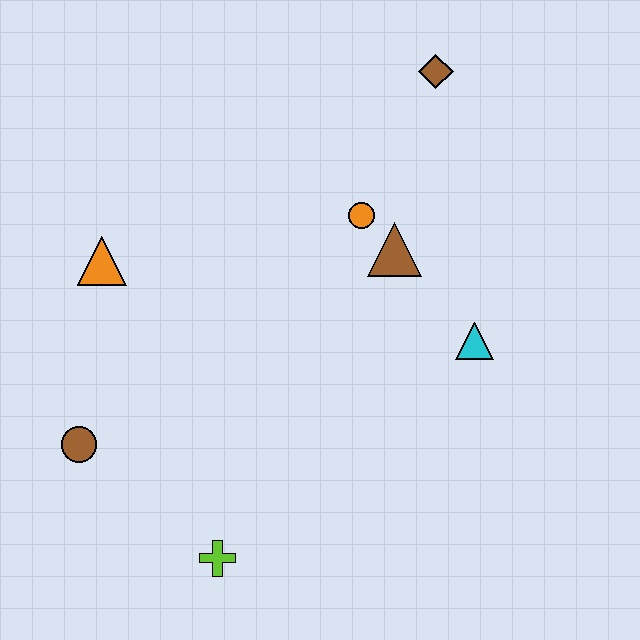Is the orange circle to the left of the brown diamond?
Yes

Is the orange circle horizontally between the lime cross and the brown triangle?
Yes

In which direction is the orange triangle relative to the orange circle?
The orange triangle is to the left of the orange circle.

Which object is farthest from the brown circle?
The brown diamond is farthest from the brown circle.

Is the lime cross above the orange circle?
No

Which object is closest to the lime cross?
The brown circle is closest to the lime cross.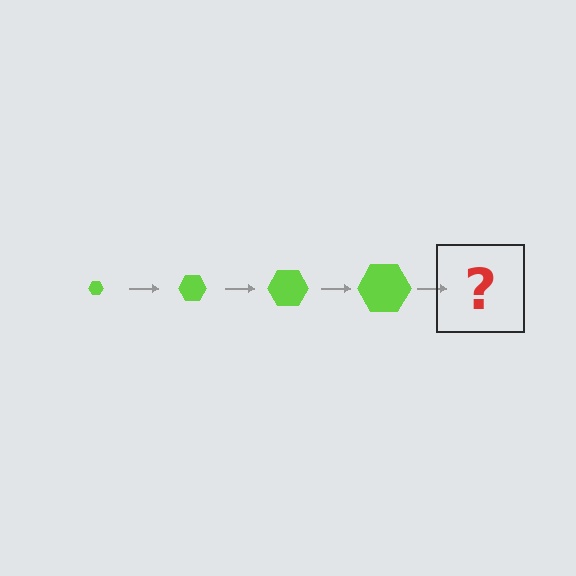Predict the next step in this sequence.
The next step is a lime hexagon, larger than the previous one.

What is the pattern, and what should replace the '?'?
The pattern is that the hexagon gets progressively larger each step. The '?' should be a lime hexagon, larger than the previous one.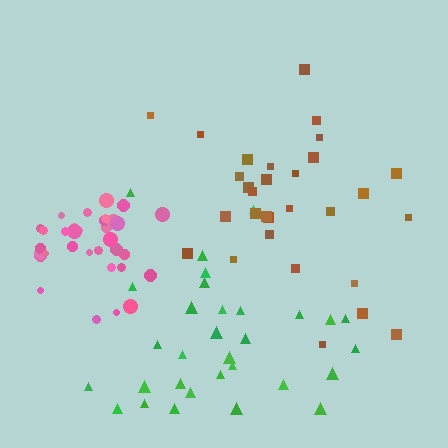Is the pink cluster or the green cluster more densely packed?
Pink.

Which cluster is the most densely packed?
Pink.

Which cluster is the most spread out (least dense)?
Green.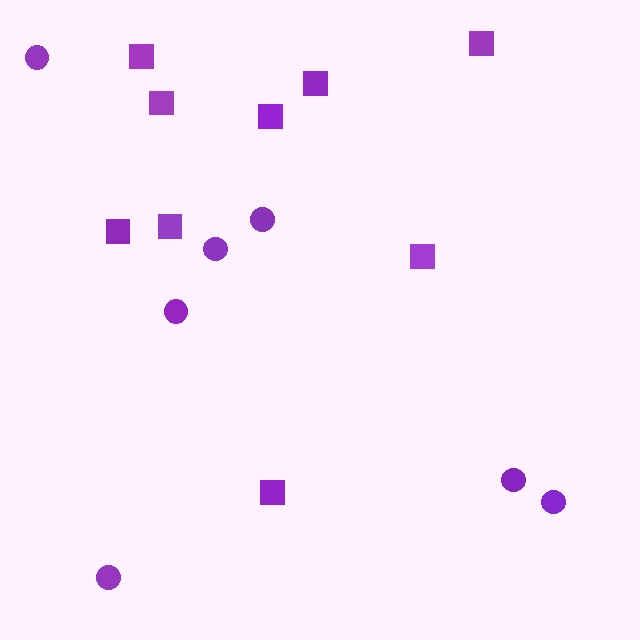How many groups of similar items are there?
There are 2 groups: one group of circles (7) and one group of squares (9).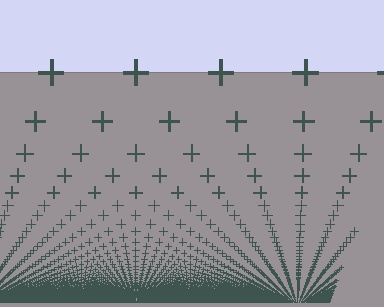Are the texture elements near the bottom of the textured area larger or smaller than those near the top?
Smaller. The gradient is inverted — elements near the bottom are smaller and denser.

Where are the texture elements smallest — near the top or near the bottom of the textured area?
Near the bottom.